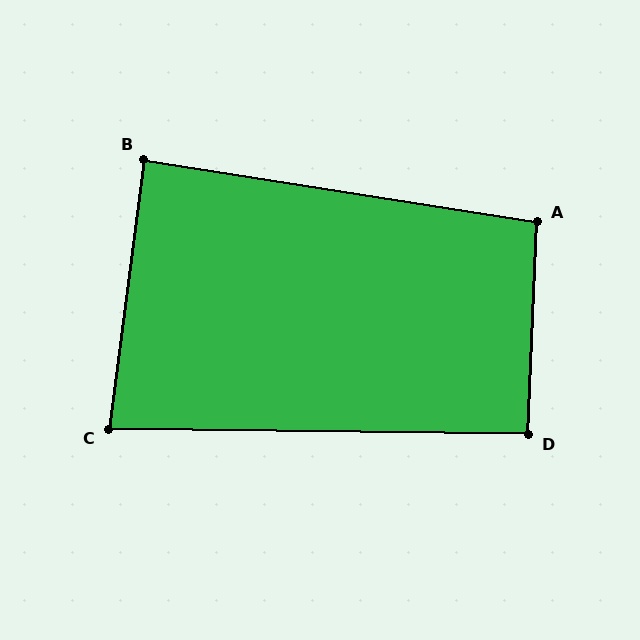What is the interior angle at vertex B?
Approximately 89 degrees (approximately right).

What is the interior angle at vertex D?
Approximately 91 degrees (approximately right).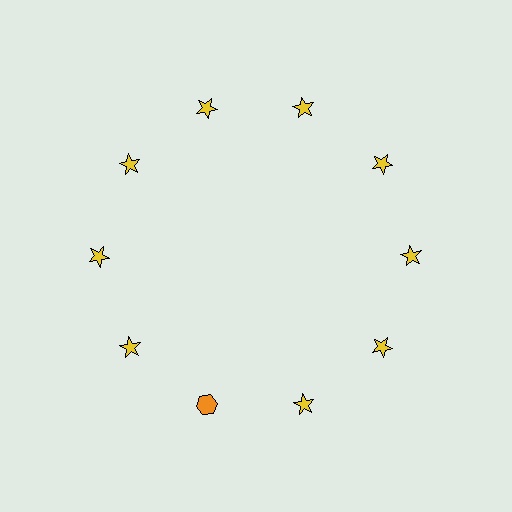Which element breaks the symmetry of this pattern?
The orange hexagon at roughly the 7 o'clock position breaks the symmetry. All other shapes are yellow stars.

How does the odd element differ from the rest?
It differs in both color (orange instead of yellow) and shape (hexagon instead of star).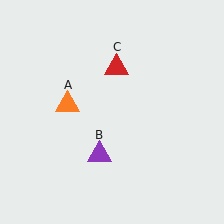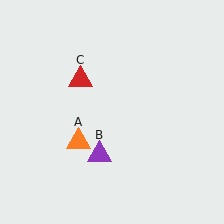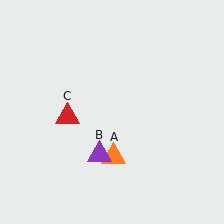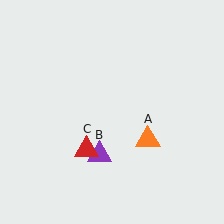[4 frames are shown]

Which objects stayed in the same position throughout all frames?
Purple triangle (object B) remained stationary.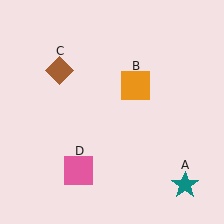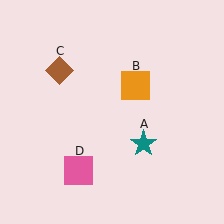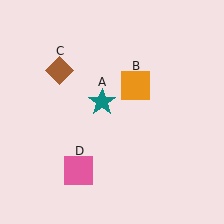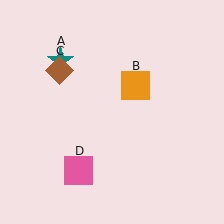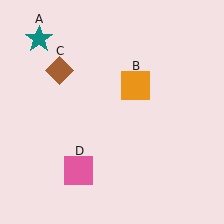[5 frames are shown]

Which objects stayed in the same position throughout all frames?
Orange square (object B) and brown diamond (object C) and pink square (object D) remained stationary.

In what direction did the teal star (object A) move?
The teal star (object A) moved up and to the left.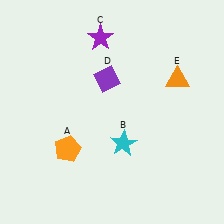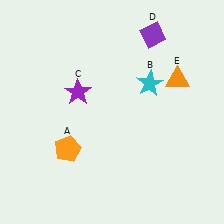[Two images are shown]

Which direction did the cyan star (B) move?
The cyan star (B) moved up.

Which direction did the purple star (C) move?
The purple star (C) moved down.